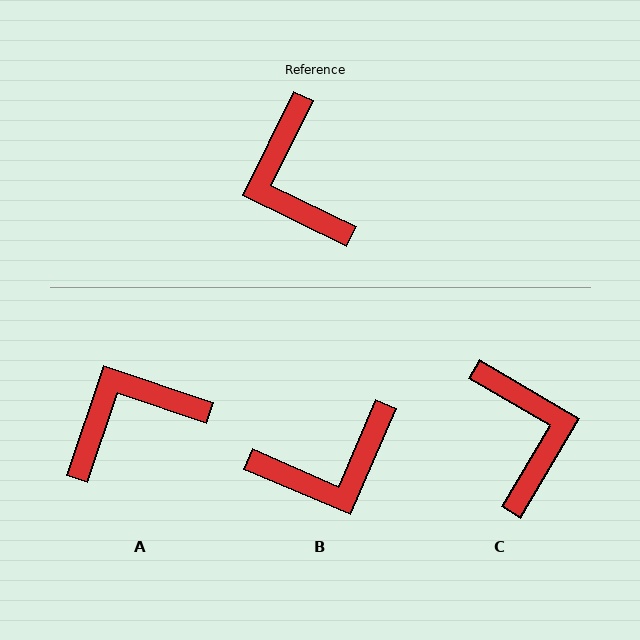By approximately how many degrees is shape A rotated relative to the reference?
Approximately 82 degrees clockwise.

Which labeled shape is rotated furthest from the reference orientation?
C, about 176 degrees away.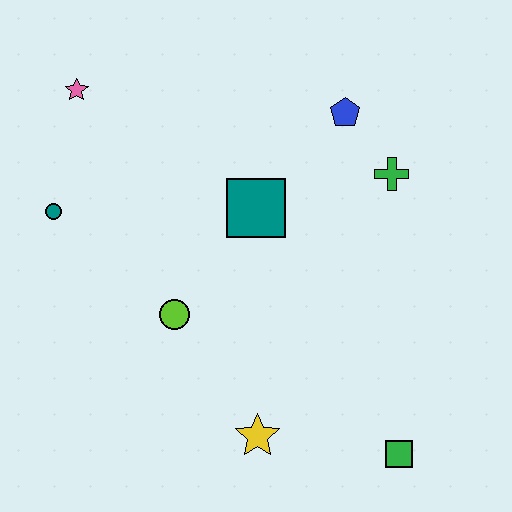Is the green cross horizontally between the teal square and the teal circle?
No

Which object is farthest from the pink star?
The green square is farthest from the pink star.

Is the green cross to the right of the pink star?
Yes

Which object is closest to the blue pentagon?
The green cross is closest to the blue pentagon.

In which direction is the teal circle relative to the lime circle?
The teal circle is to the left of the lime circle.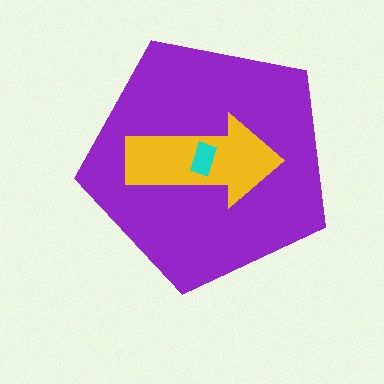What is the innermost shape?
The cyan rectangle.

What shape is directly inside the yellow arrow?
The cyan rectangle.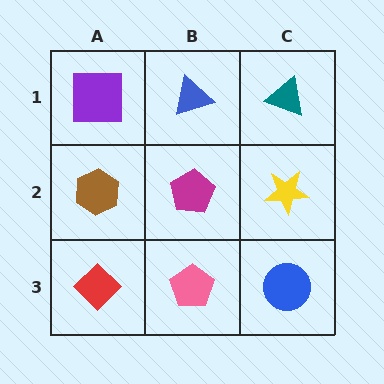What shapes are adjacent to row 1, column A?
A brown hexagon (row 2, column A), a blue triangle (row 1, column B).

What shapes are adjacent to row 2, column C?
A teal triangle (row 1, column C), a blue circle (row 3, column C), a magenta pentagon (row 2, column B).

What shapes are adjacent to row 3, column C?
A yellow star (row 2, column C), a pink pentagon (row 3, column B).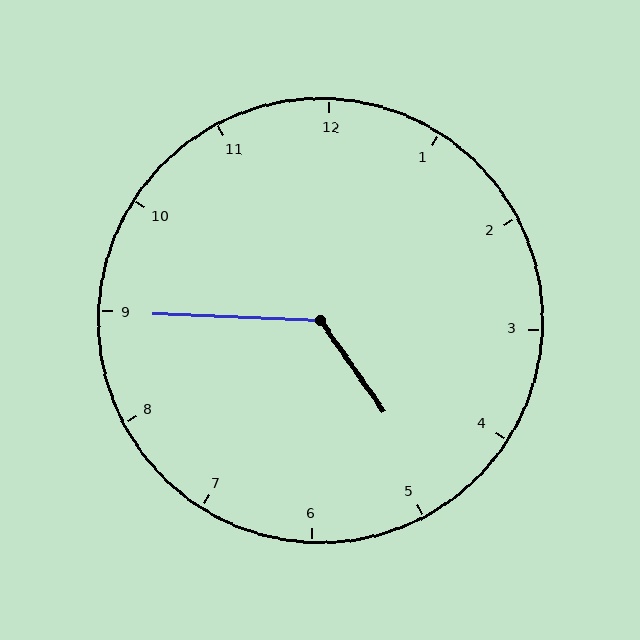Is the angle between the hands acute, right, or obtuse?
It is obtuse.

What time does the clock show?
4:45.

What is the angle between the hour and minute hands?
Approximately 128 degrees.